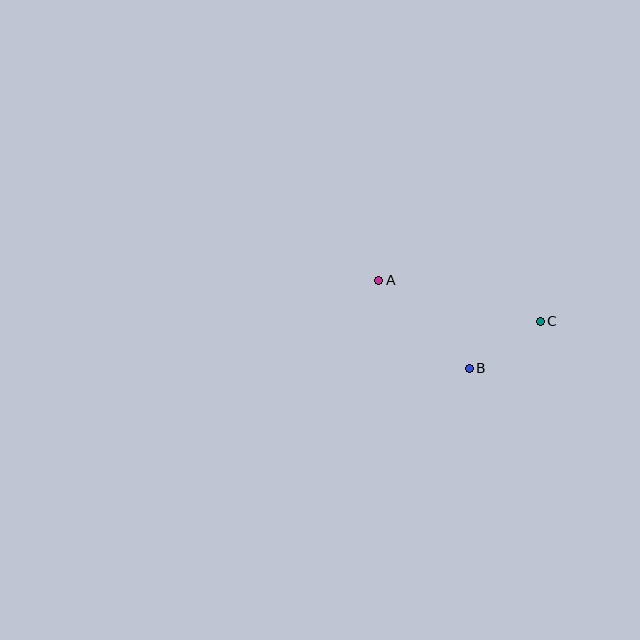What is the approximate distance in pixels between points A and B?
The distance between A and B is approximately 126 pixels.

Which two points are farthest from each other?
Points A and C are farthest from each other.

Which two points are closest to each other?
Points B and C are closest to each other.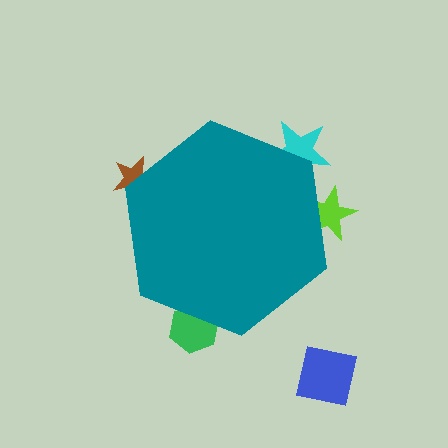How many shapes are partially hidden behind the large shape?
4 shapes are partially hidden.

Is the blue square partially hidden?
No, the blue square is fully visible.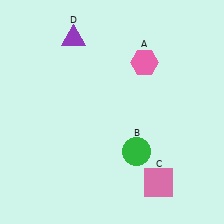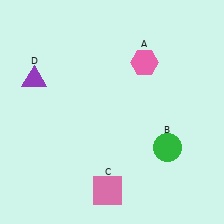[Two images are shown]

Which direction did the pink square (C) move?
The pink square (C) moved left.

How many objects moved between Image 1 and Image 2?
3 objects moved between the two images.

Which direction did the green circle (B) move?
The green circle (B) moved right.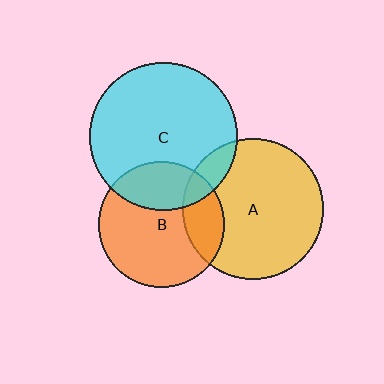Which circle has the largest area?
Circle C (cyan).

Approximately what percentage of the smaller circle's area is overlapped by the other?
Approximately 10%.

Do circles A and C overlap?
Yes.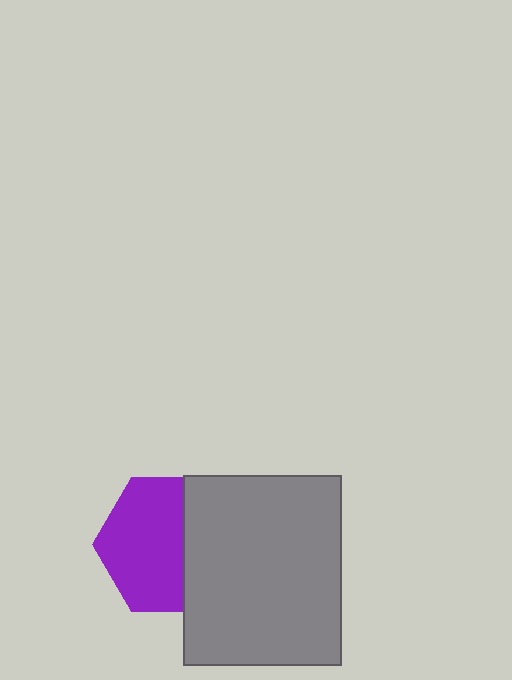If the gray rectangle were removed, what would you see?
You would see the complete purple hexagon.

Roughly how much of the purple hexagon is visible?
About half of it is visible (roughly 62%).